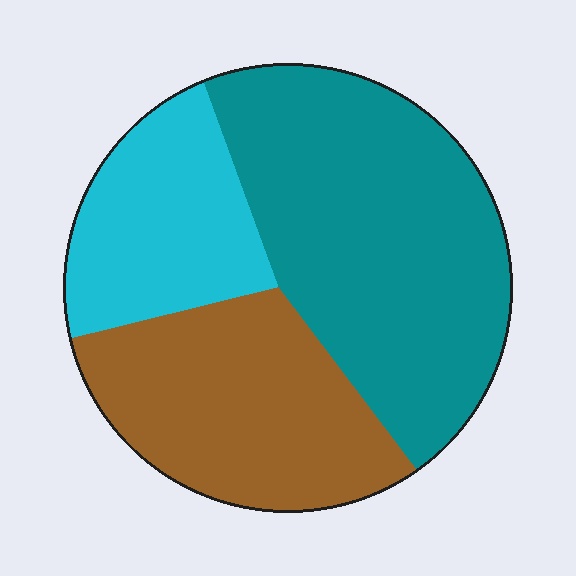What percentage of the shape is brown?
Brown takes up about one third (1/3) of the shape.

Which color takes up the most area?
Teal, at roughly 45%.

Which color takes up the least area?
Cyan, at roughly 20%.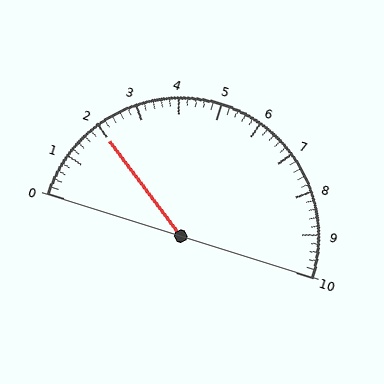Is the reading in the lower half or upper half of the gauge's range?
The reading is in the lower half of the range (0 to 10).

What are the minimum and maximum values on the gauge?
The gauge ranges from 0 to 10.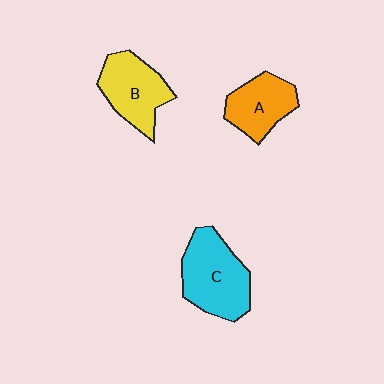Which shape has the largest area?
Shape C (cyan).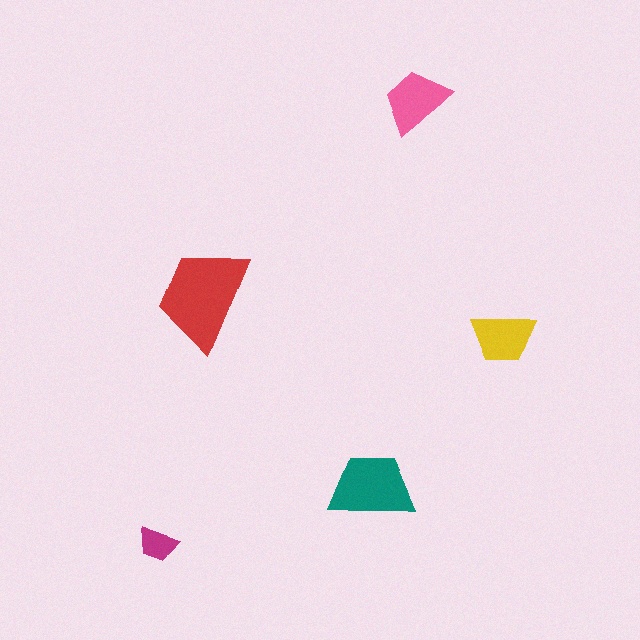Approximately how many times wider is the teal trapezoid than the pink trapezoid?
About 1.5 times wider.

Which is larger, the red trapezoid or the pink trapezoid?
The red one.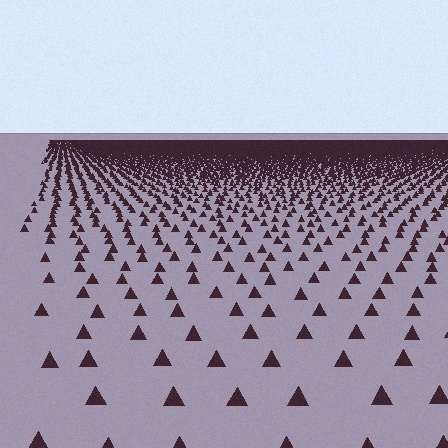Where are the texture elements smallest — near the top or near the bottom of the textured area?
Near the top.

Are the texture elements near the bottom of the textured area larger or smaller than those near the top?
Larger. Near the bottom, elements are closer to the viewer and appear at a bigger on-screen size.